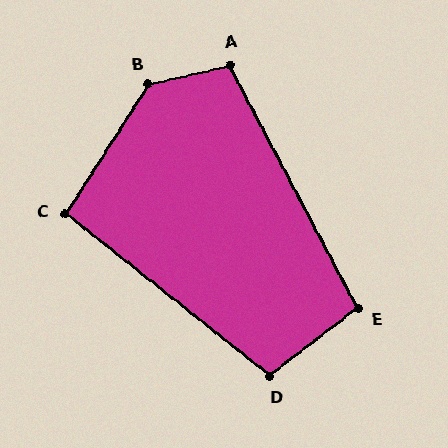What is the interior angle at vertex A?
Approximately 105 degrees (obtuse).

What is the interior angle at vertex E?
Approximately 99 degrees (obtuse).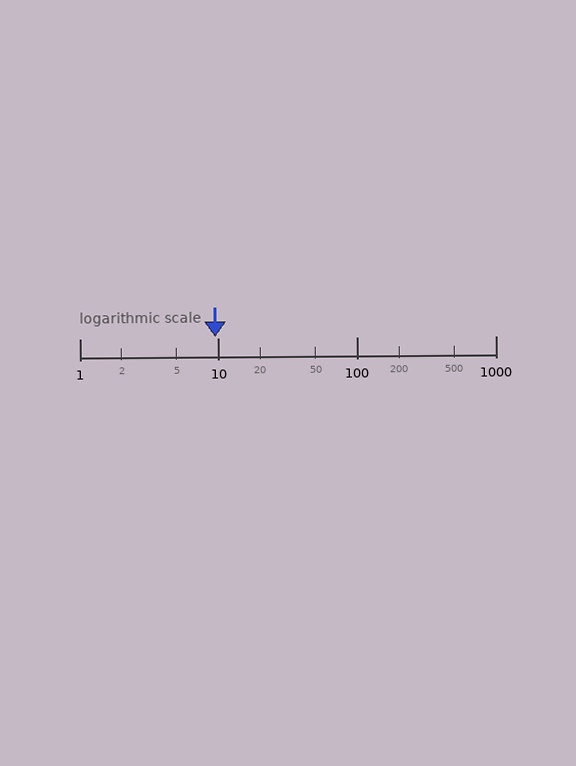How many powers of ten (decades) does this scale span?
The scale spans 3 decades, from 1 to 1000.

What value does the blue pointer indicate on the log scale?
The pointer indicates approximately 9.5.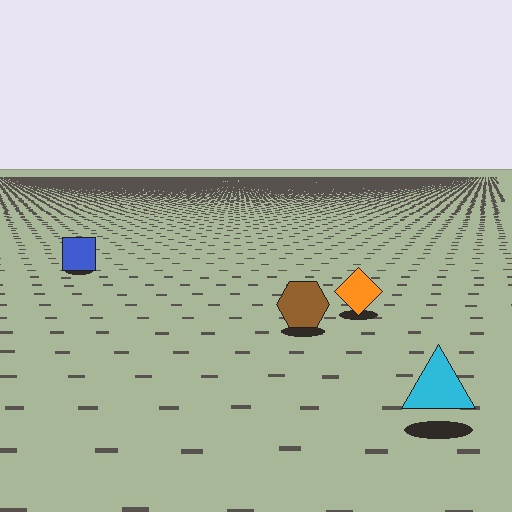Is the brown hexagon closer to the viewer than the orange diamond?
Yes. The brown hexagon is closer — you can tell from the texture gradient: the ground texture is coarser near it.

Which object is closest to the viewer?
The cyan triangle is closest. The texture marks near it are larger and more spread out.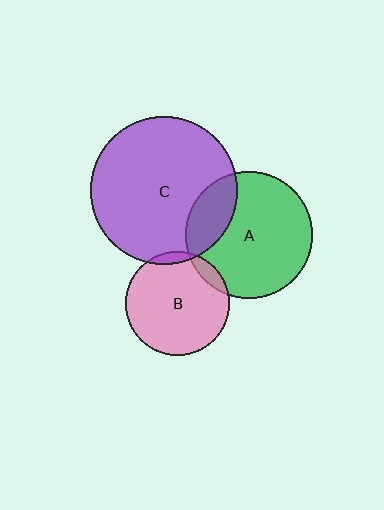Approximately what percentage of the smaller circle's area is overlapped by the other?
Approximately 10%.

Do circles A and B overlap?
Yes.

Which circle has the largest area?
Circle C (purple).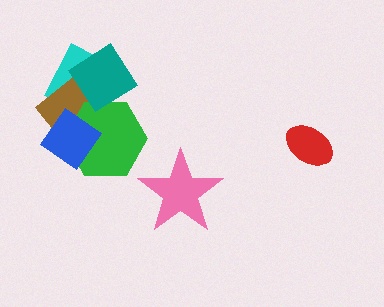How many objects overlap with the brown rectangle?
4 objects overlap with the brown rectangle.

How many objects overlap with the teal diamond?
3 objects overlap with the teal diamond.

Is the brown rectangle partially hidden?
Yes, it is partially covered by another shape.